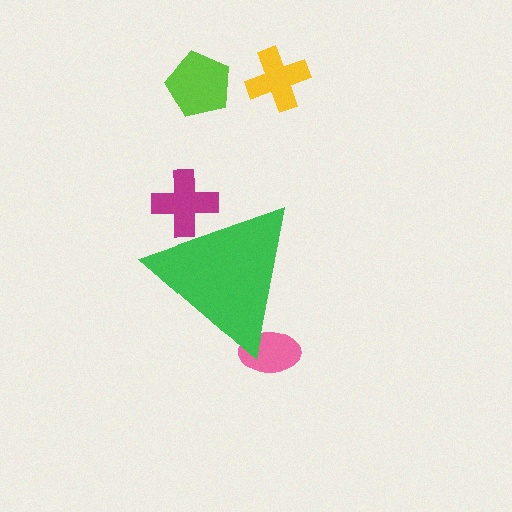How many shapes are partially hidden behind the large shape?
2 shapes are partially hidden.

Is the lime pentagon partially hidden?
No, the lime pentagon is fully visible.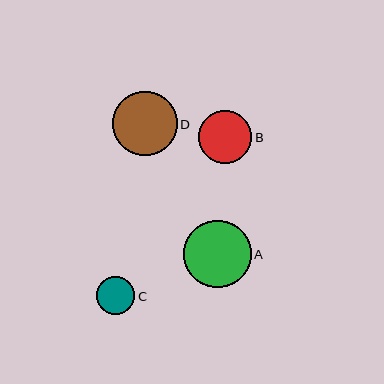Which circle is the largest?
Circle A is the largest with a size of approximately 68 pixels.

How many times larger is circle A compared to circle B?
Circle A is approximately 1.3 times the size of circle B.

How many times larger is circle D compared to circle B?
Circle D is approximately 1.2 times the size of circle B.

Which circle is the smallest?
Circle C is the smallest with a size of approximately 38 pixels.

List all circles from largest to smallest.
From largest to smallest: A, D, B, C.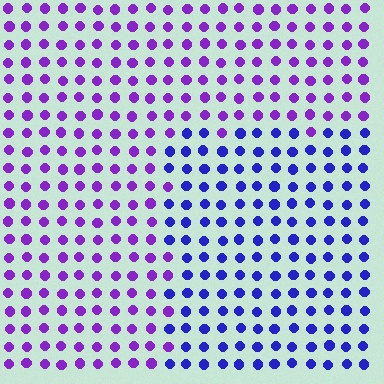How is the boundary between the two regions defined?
The boundary is defined purely by a slight shift in hue (about 37 degrees). Spacing, size, and orientation are identical on both sides.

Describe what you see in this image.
The image is filled with small purple elements in a uniform arrangement. A rectangle-shaped region is visible where the elements are tinted to a slightly different hue, forming a subtle color boundary.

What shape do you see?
I see a rectangle.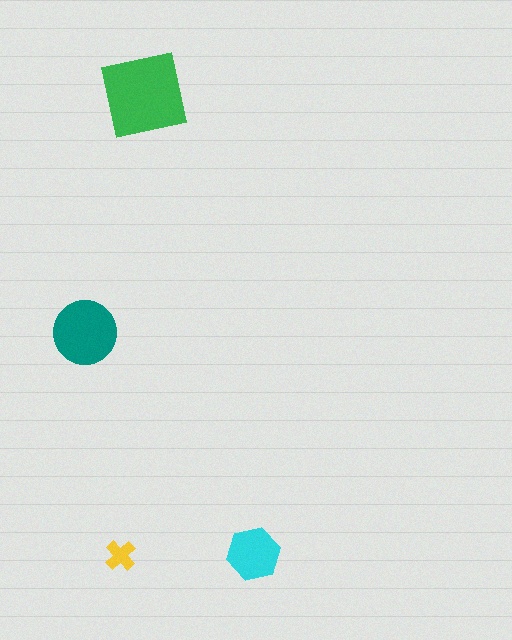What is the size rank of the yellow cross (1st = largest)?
4th.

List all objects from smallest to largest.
The yellow cross, the cyan hexagon, the teal circle, the green square.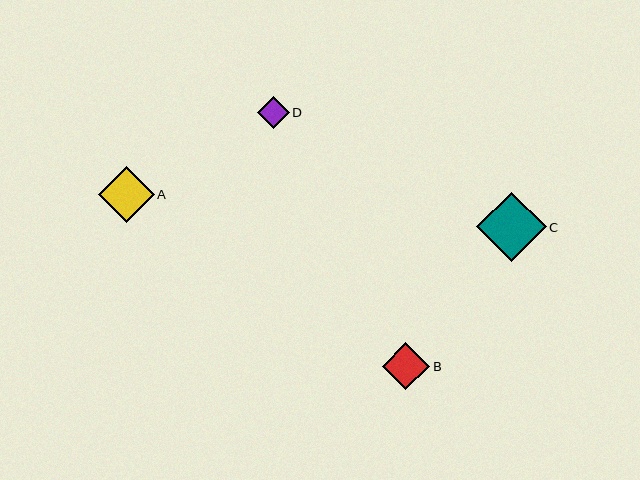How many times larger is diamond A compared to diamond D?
Diamond A is approximately 1.8 times the size of diamond D.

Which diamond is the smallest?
Diamond D is the smallest with a size of approximately 32 pixels.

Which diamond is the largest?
Diamond C is the largest with a size of approximately 69 pixels.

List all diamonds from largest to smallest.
From largest to smallest: C, A, B, D.